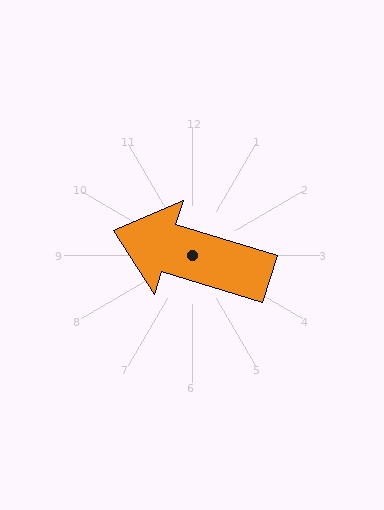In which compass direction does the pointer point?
West.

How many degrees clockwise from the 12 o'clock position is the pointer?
Approximately 287 degrees.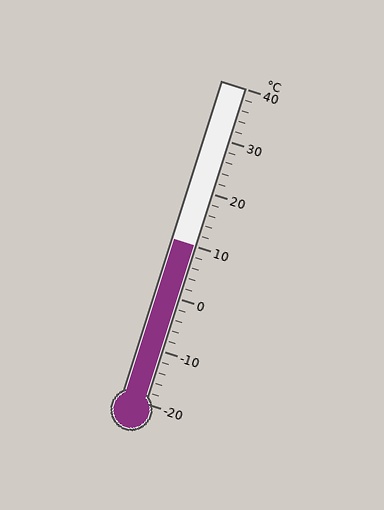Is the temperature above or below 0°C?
The temperature is above 0°C.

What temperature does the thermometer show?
The thermometer shows approximately 10°C.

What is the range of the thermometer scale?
The thermometer scale ranges from -20°C to 40°C.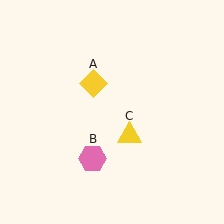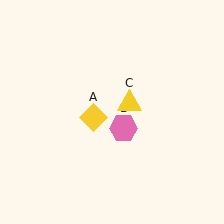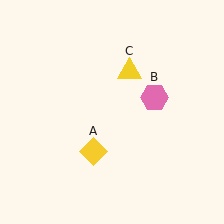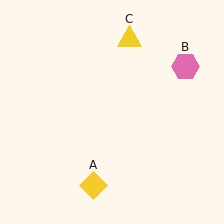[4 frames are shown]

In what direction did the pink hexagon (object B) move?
The pink hexagon (object B) moved up and to the right.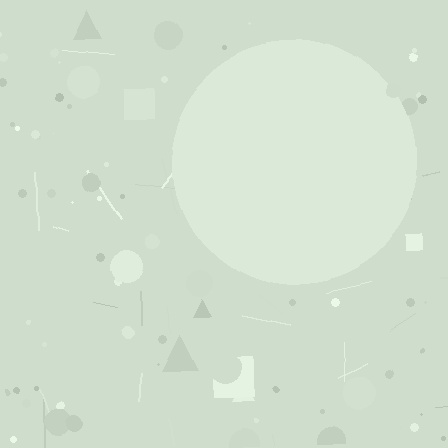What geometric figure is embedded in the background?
A circle is embedded in the background.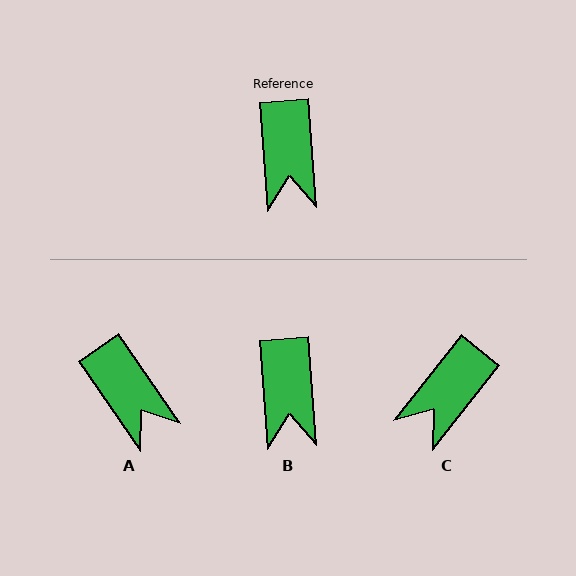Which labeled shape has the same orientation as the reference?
B.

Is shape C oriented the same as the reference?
No, it is off by about 43 degrees.